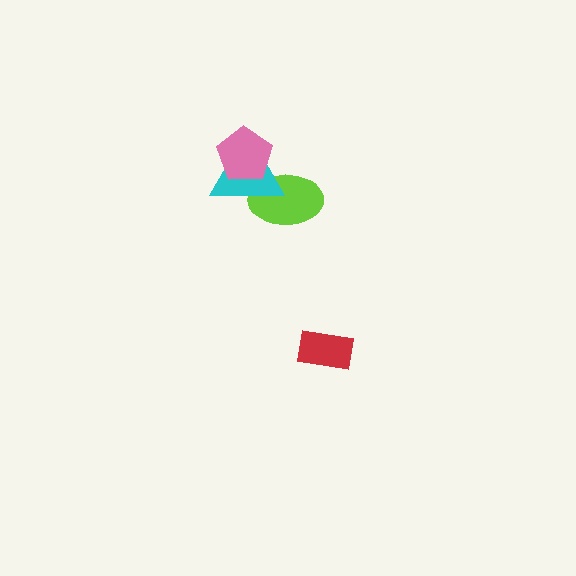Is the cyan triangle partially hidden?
Yes, it is partially covered by another shape.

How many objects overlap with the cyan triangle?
2 objects overlap with the cyan triangle.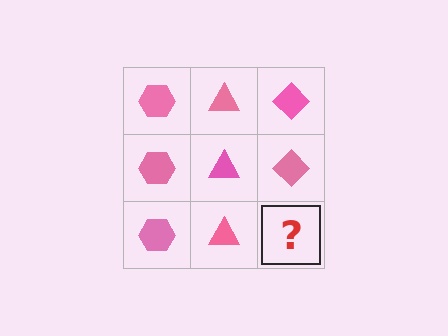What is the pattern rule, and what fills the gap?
The rule is that each column has a consistent shape. The gap should be filled with a pink diamond.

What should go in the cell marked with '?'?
The missing cell should contain a pink diamond.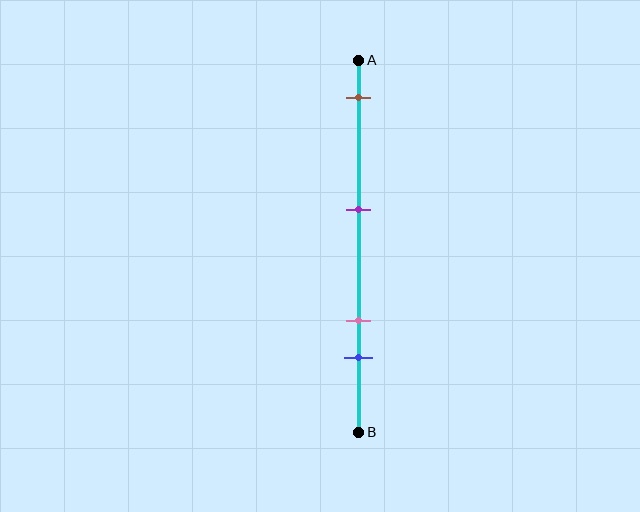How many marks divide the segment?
There are 4 marks dividing the segment.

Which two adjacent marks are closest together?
The pink and blue marks are the closest adjacent pair.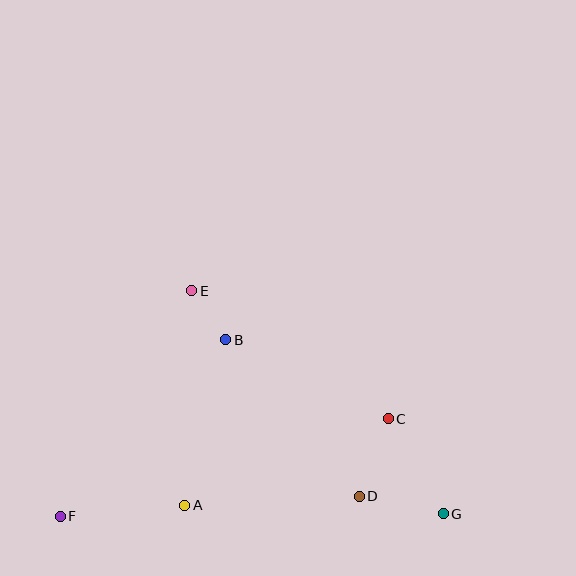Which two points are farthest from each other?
Points F and G are farthest from each other.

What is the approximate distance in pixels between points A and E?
The distance between A and E is approximately 214 pixels.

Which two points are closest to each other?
Points B and E are closest to each other.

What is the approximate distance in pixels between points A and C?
The distance between A and C is approximately 221 pixels.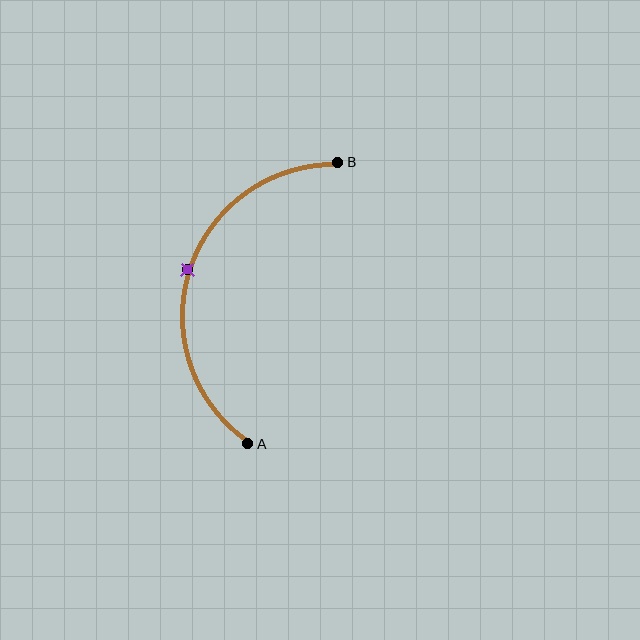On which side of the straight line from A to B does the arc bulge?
The arc bulges to the left of the straight line connecting A and B.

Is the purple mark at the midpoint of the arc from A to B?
Yes. The purple mark lies on the arc at equal arc-length from both A and B — it is the arc midpoint.